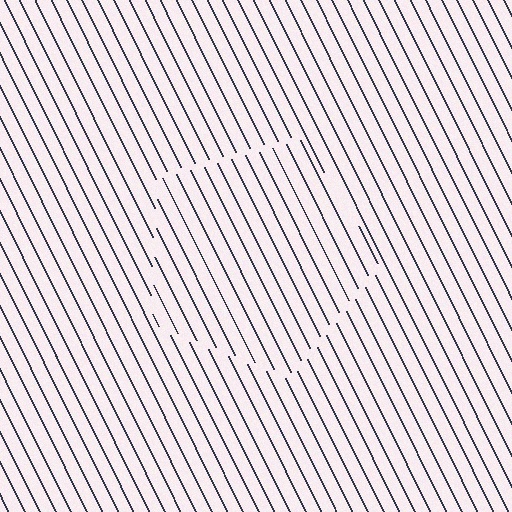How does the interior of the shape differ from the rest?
The interior of the shape contains the same grating, shifted by half a period — the contour is defined by the phase discontinuity where line-ends from the inner and outer gratings abut.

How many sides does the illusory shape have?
5 sides — the line-ends trace a pentagon.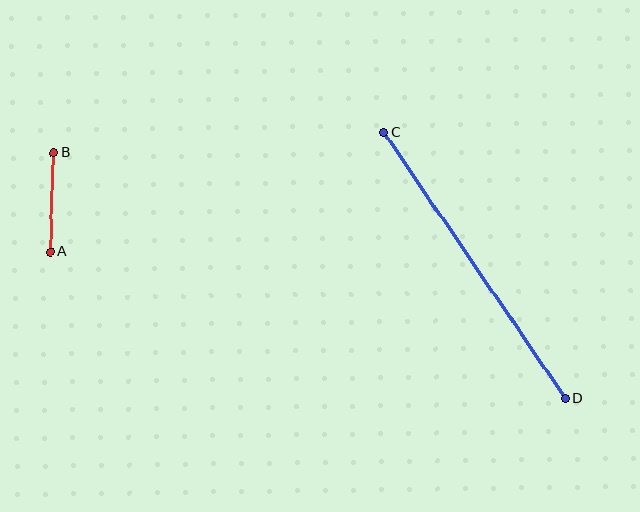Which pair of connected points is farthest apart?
Points C and D are farthest apart.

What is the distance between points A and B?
The distance is approximately 99 pixels.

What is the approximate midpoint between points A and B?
The midpoint is at approximately (52, 202) pixels.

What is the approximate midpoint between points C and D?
The midpoint is at approximately (475, 265) pixels.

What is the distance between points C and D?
The distance is approximately 322 pixels.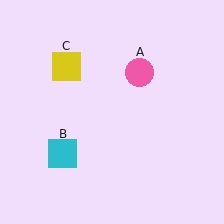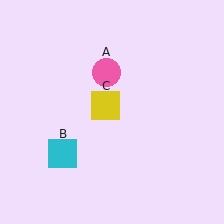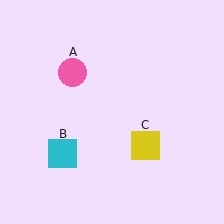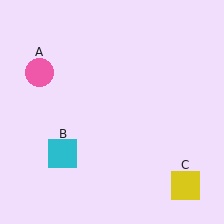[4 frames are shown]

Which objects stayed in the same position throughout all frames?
Cyan square (object B) remained stationary.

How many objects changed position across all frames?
2 objects changed position: pink circle (object A), yellow square (object C).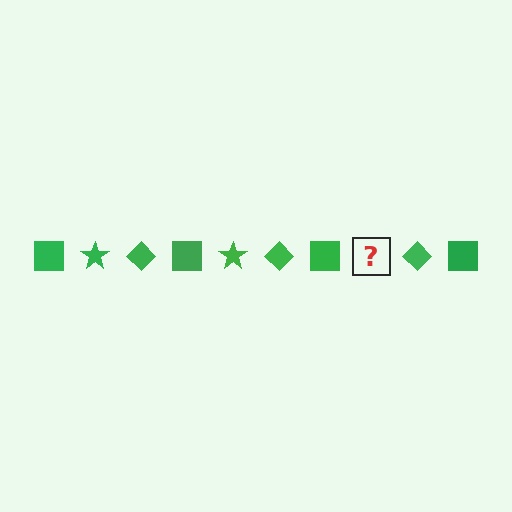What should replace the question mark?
The question mark should be replaced with a green star.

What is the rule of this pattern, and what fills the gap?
The rule is that the pattern cycles through square, star, diamond shapes in green. The gap should be filled with a green star.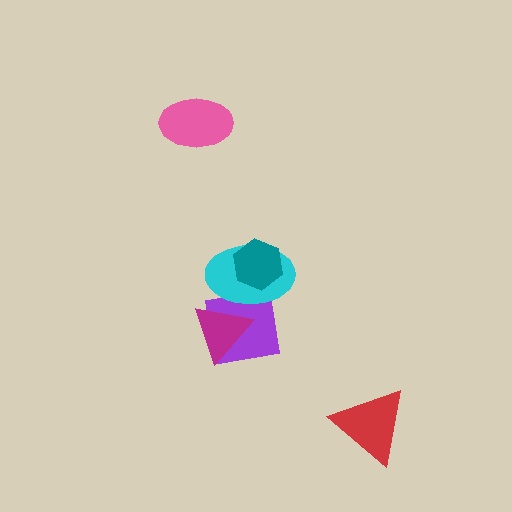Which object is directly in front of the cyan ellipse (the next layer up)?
The magenta triangle is directly in front of the cyan ellipse.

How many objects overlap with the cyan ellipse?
3 objects overlap with the cyan ellipse.